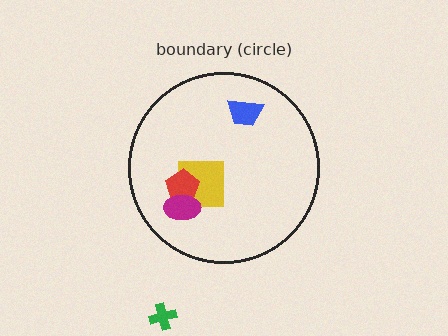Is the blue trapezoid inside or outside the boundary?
Inside.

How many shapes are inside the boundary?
4 inside, 1 outside.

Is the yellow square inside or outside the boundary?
Inside.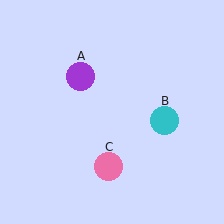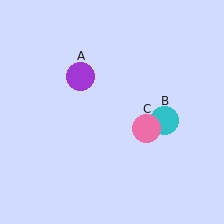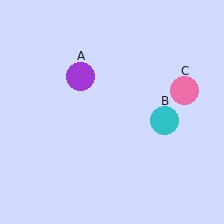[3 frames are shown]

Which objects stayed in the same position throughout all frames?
Purple circle (object A) and cyan circle (object B) remained stationary.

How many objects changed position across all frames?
1 object changed position: pink circle (object C).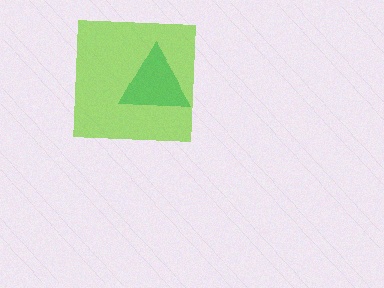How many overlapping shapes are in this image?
There are 2 overlapping shapes in the image.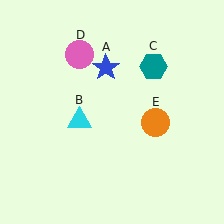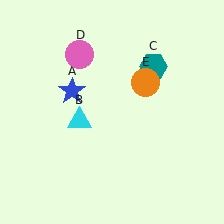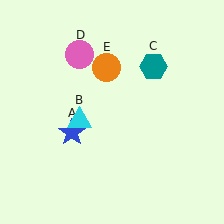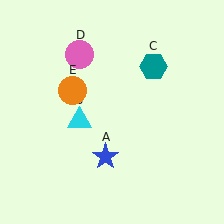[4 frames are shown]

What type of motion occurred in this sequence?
The blue star (object A), orange circle (object E) rotated counterclockwise around the center of the scene.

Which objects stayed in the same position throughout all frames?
Cyan triangle (object B) and teal hexagon (object C) and pink circle (object D) remained stationary.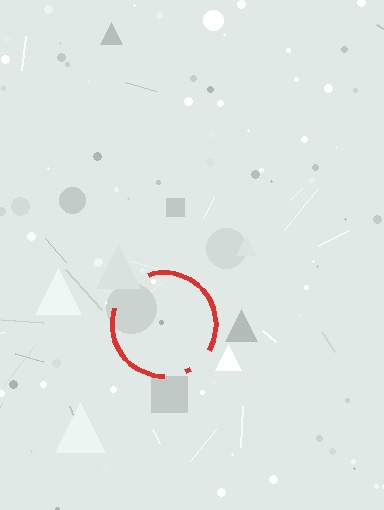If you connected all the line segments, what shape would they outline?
They would outline a circle.